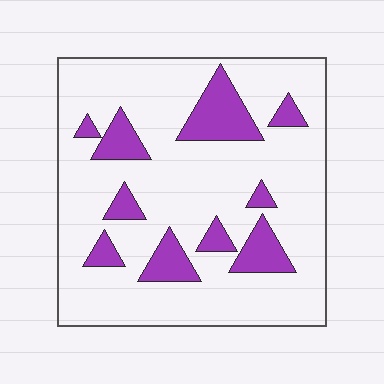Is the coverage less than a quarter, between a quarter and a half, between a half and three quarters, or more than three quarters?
Less than a quarter.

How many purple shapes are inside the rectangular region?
10.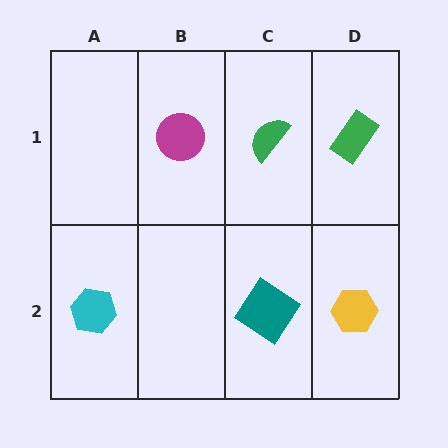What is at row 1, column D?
A green rectangle.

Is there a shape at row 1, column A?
No, that cell is empty.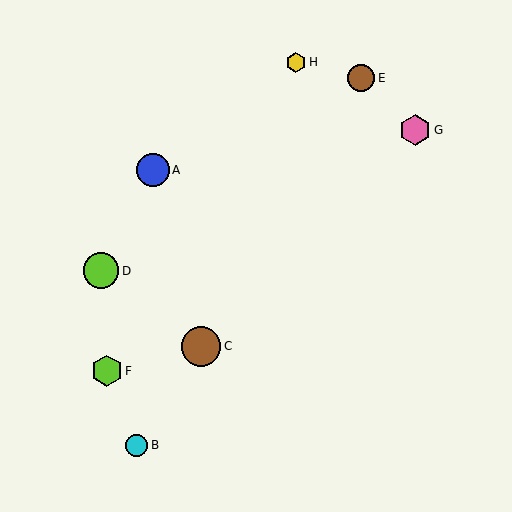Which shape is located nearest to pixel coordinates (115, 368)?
The lime hexagon (labeled F) at (107, 371) is nearest to that location.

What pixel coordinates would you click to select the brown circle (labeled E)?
Click at (361, 78) to select the brown circle E.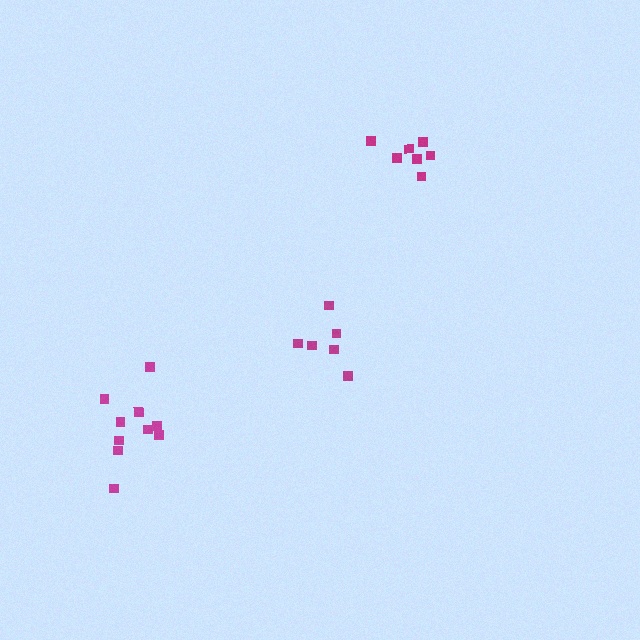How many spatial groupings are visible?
There are 3 spatial groupings.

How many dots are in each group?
Group 1: 7 dots, Group 2: 10 dots, Group 3: 6 dots (23 total).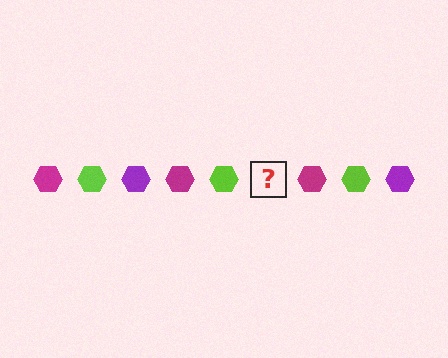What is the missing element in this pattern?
The missing element is a purple hexagon.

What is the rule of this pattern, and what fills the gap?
The rule is that the pattern cycles through magenta, lime, purple hexagons. The gap should be filled with a purple hexagon.